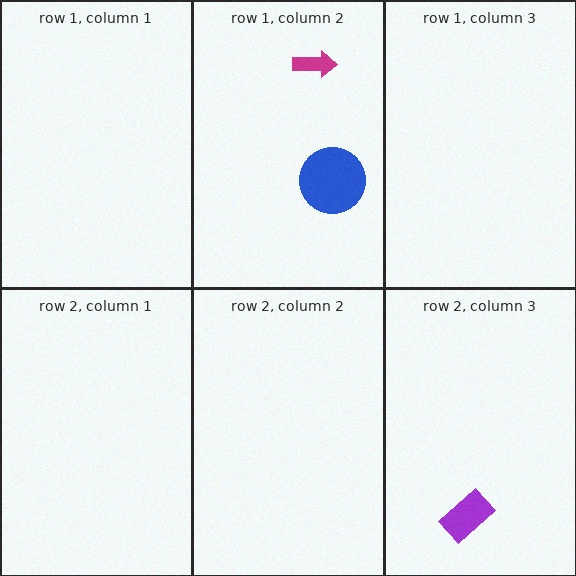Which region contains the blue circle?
The row 1, column 2 region.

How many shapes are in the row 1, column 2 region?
2.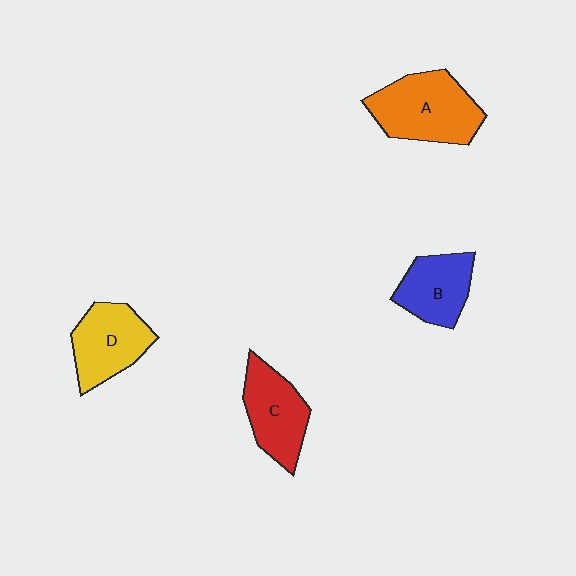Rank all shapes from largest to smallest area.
From largest to smallest: A (orange), D (yellow), C (red), B (blue).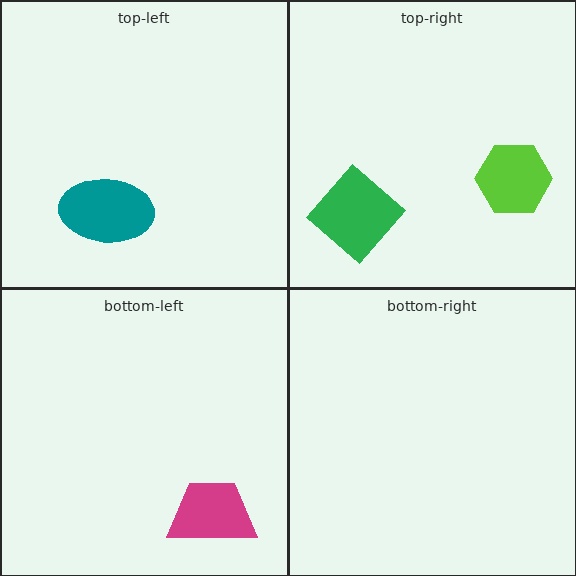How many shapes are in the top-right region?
2.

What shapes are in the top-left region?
The teal ellipse.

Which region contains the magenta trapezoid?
The bottom-left region.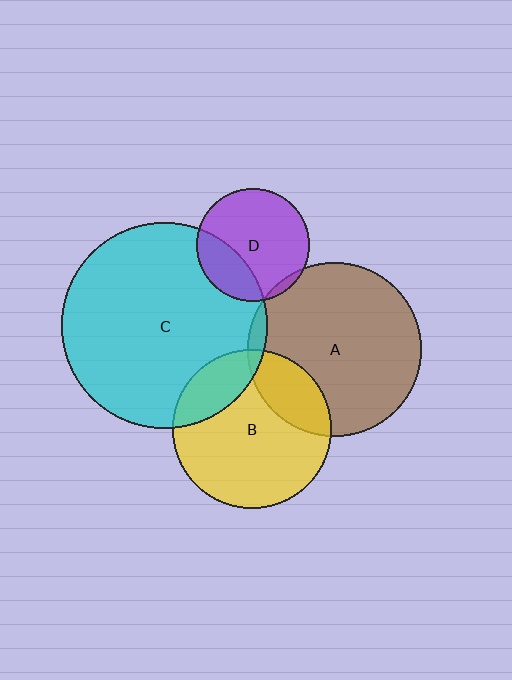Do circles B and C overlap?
Yes.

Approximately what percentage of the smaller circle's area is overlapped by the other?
Approximately 20%.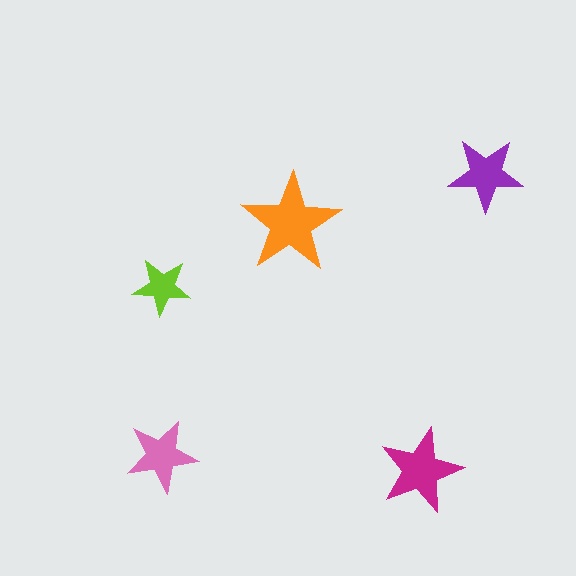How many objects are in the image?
There are 5 objects in the image.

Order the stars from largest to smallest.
the orange one, the magenta one, the purple one, the pink one, the lime one.